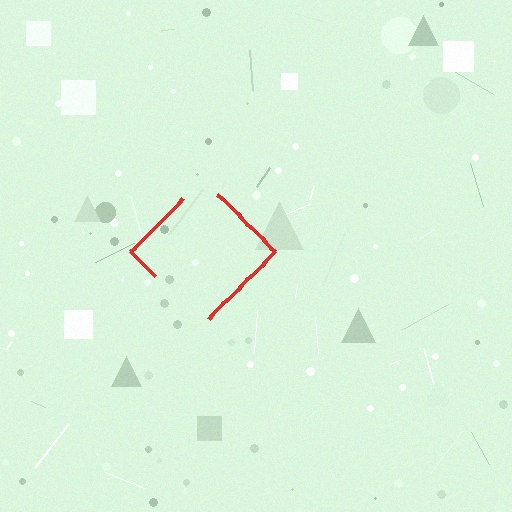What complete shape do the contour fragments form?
The contour fragments form a diamond.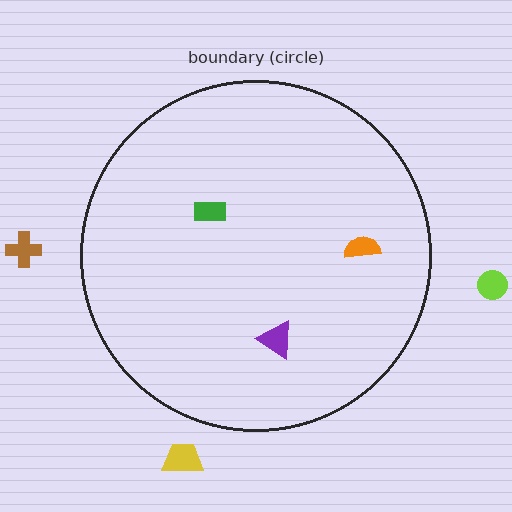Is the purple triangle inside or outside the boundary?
Inside.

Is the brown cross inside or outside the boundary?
Outside.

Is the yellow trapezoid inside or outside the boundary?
Outside.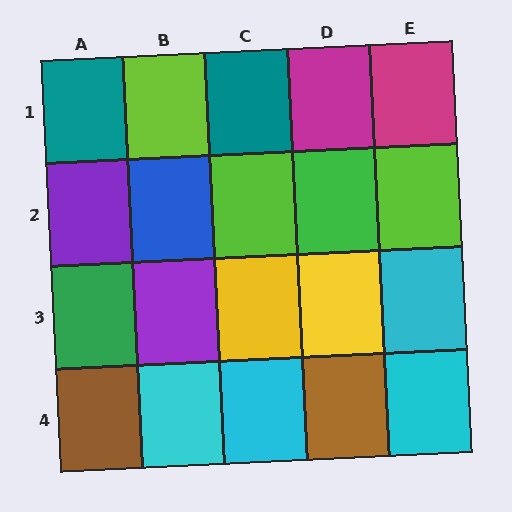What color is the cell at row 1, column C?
Teal.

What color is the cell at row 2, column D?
Green.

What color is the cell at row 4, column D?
Brown.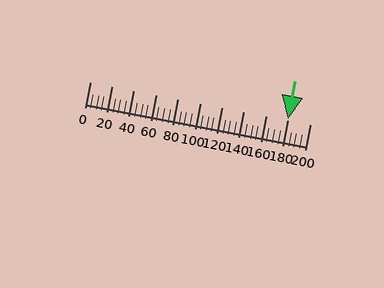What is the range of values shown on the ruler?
The ruler shows values from 0 to 200.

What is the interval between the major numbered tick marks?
The major tick marks are spaced 20 units apart.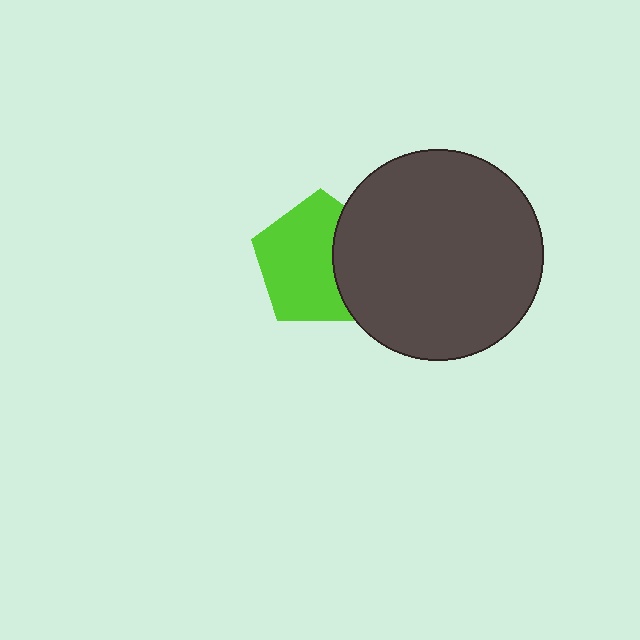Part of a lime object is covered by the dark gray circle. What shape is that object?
It is a pentagon.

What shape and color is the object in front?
The object in front is a dark gray circle.